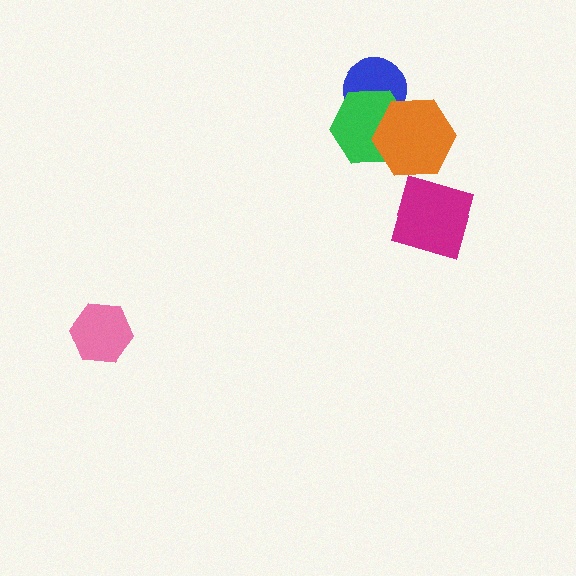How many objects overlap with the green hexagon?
2 objects overlap with the green hexagon.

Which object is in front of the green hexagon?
The orange hexagon is in front of the green hexagon.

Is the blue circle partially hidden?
Yes, it is partially covered by another shape.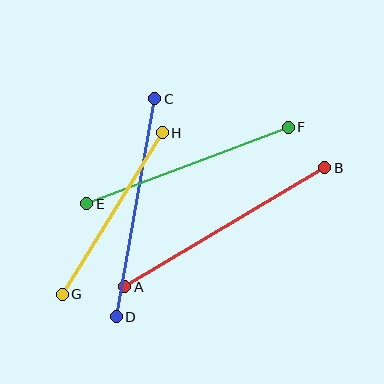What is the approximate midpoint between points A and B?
The midpoint is at approximately (225, 227) pixels.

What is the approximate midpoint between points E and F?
The midpoint is at approximately (188, 166) pixels.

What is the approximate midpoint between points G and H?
The midpoint is at approximately (112, 214) pixels.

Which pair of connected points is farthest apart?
Points A and B are farthest apart.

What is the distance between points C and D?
The distance is approximately 221 pixels.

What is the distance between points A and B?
The distance is approximately 233 pixels.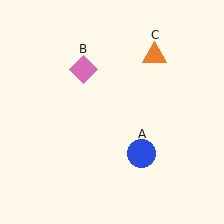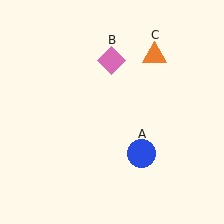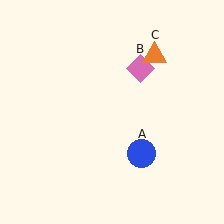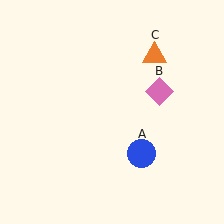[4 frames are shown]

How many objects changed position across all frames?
1 object changed position: pink diamond (object B).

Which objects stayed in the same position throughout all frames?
Blue circle (object A) and orange triangle (object C) remained stationary.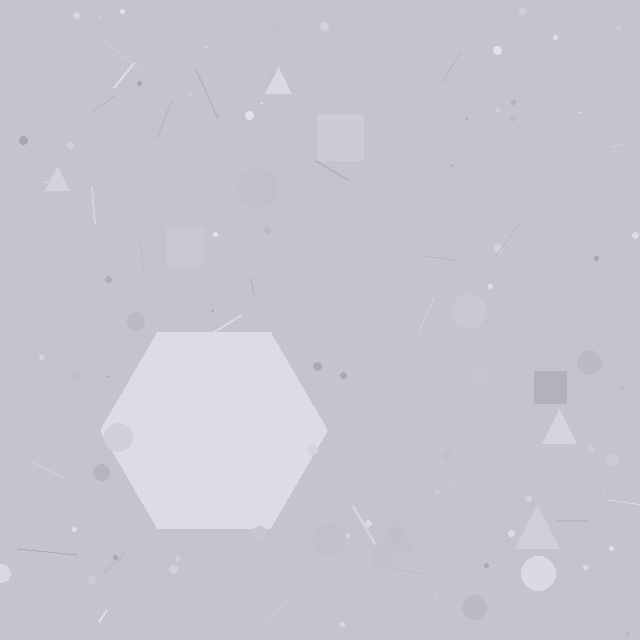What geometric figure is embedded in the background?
A hexagon is embedded in the background.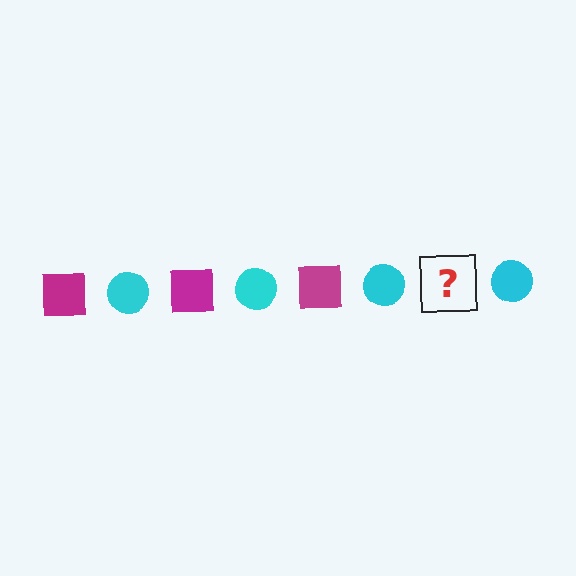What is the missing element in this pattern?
The missing element is a magenta square.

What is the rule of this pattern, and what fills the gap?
The rule is that the pattern alternates between magenta square and cyan circle. The gap should be filled with a magenta square.